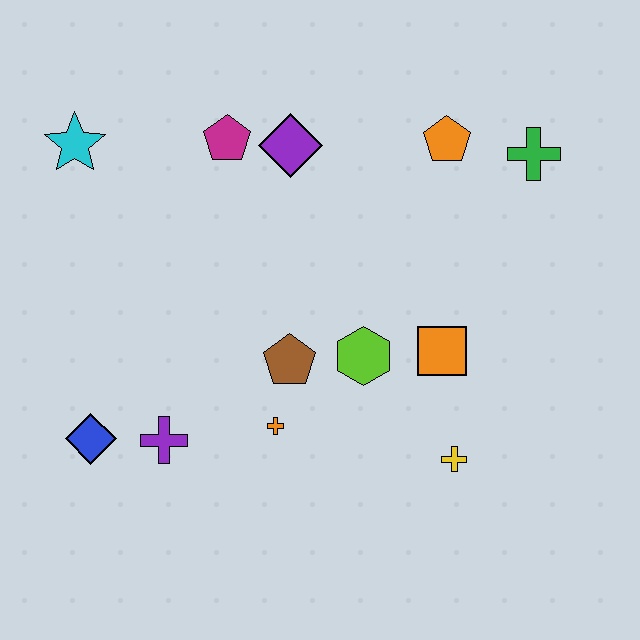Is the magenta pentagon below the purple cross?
No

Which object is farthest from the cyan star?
The yellow cross is farthest from the cyan star.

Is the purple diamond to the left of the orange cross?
No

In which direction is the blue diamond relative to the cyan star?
The blue diamond is below the cyan star.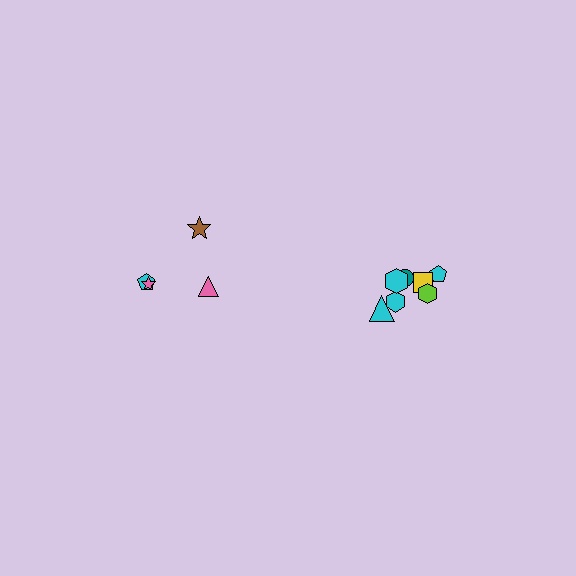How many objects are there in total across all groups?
There are 11 objects.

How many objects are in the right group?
There are 7 objects.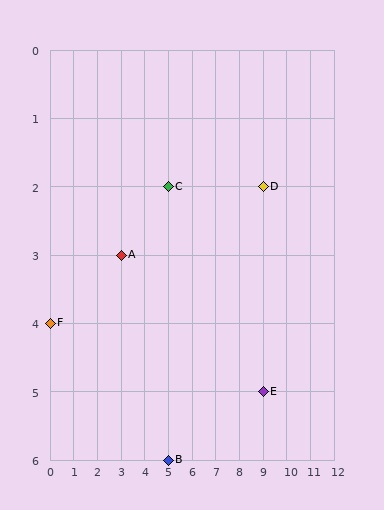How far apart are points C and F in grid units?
Points C and F are 5 columns and 2 rows apart (about 5.4 grid units diagonally).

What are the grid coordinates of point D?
Point D is at grid coordinates (9, 2).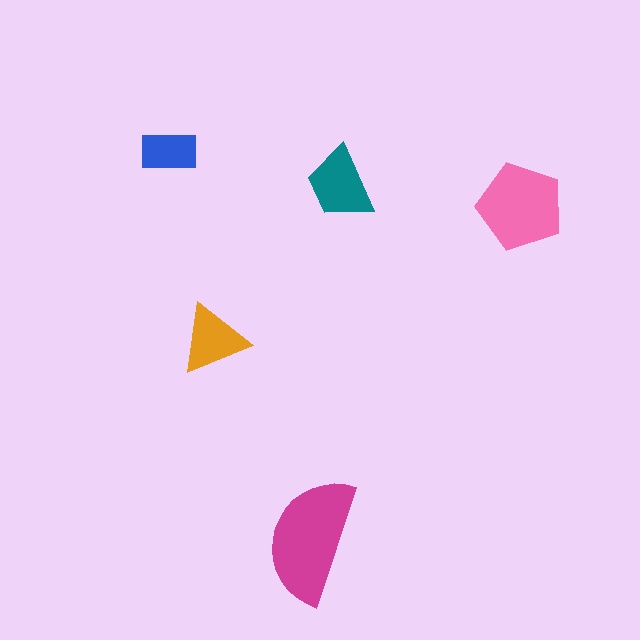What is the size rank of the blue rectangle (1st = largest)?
5th.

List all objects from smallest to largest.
The blue rectangle, the orange triangle, the teal trapezoid, the pink pentagon, the magenta semicircle.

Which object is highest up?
The blue rectangle is topmost.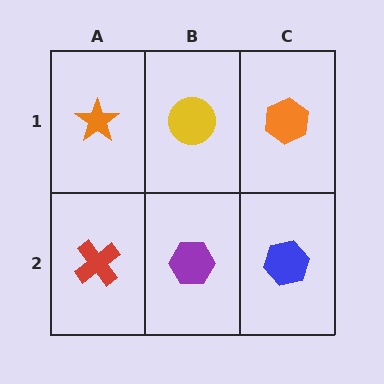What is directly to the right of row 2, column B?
A blue hexagon.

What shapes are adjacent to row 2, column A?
An orange star (row 1, column A), a purple hexagon (row 2, column B).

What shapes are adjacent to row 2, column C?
An orange hexagon (row 1, column C), a purple hexagon (row 2, column B).